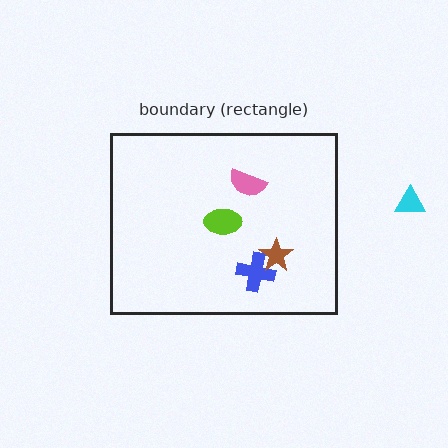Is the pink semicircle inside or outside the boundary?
Inside.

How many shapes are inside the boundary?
4 inside, 1 outside.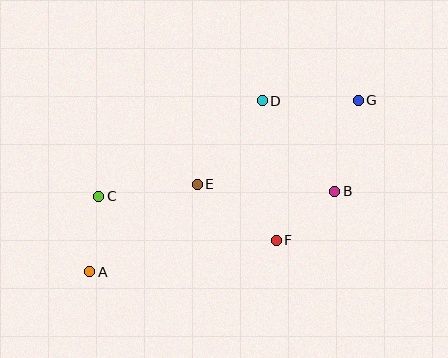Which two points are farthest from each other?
Points A and G are farthest from each other.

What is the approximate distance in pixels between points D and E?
The distance between D and E is approximately 106 pixels.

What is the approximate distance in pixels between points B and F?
The distance between B and F is approximately 76 pixels.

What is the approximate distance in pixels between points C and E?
The distance between C and E is approximately 99 pixels.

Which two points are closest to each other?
Points A and C are closest to each other.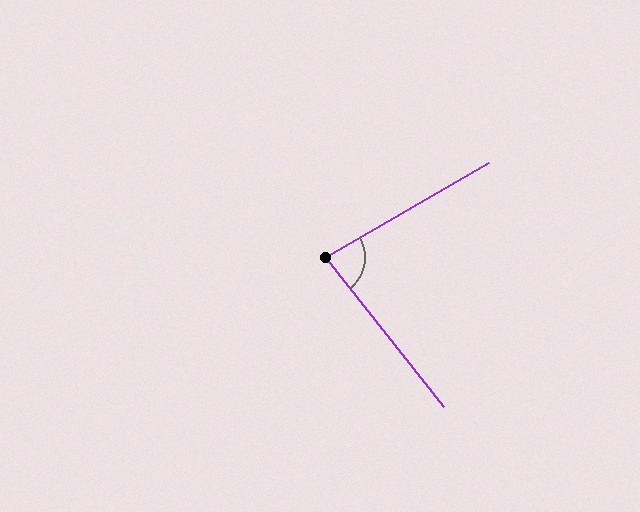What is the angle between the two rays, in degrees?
Approximately 82 degrees.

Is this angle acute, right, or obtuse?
It is acute.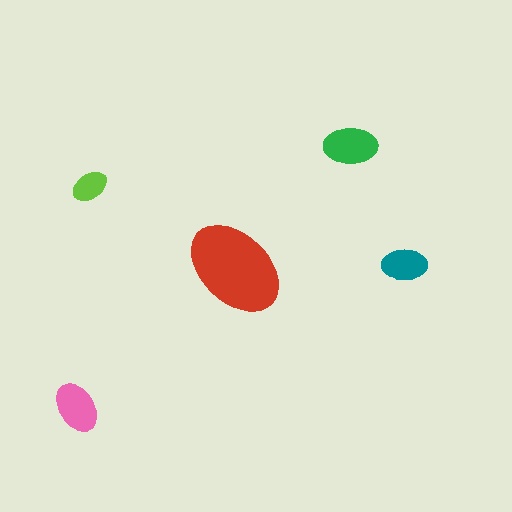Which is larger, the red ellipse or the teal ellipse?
The red one.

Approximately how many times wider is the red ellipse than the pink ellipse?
About 2 times wider.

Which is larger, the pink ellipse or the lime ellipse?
The pink one.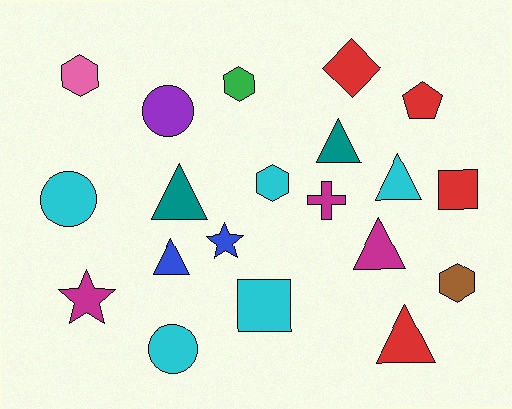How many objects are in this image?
There are 20 objects.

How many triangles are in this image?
There are 6 triangles.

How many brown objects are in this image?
There is 1 brown object.